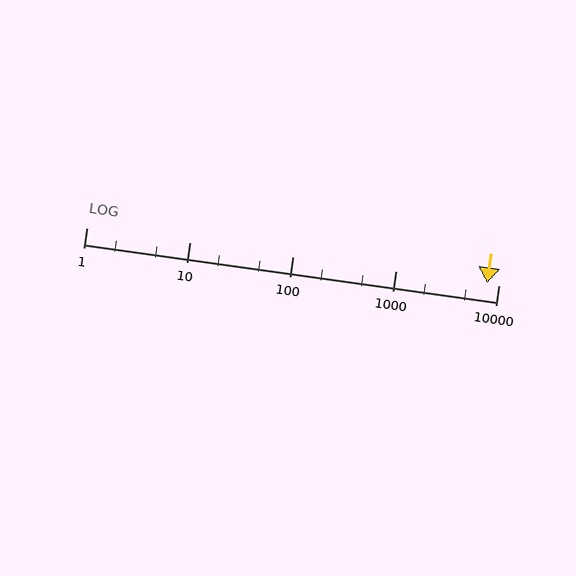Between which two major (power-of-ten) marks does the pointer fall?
The pointer is between 1000 and 10000.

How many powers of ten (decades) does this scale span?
The scale spans 4 decades, from 1 to 10000.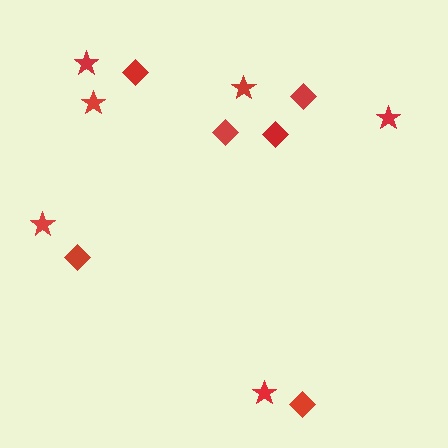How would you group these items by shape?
There are 2 groups: one group of stars (6) and one group of diamonds (6).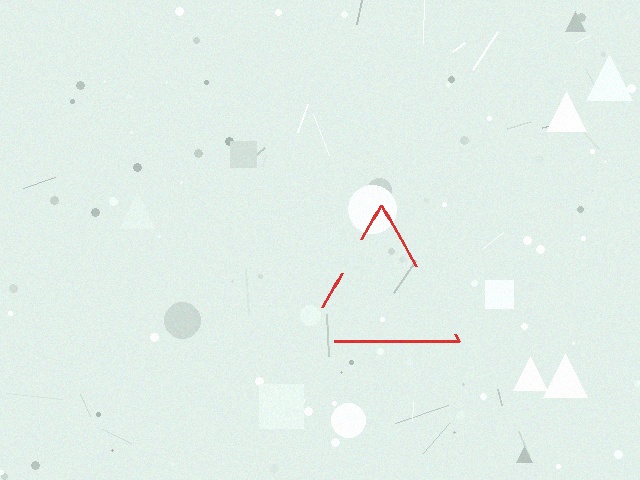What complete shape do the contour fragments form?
The contour fragments form a triangle.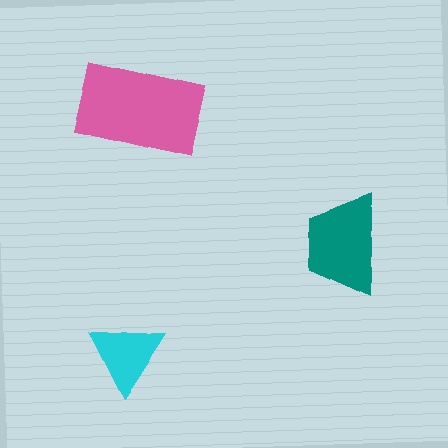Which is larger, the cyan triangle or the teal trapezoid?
The teal trapezoid.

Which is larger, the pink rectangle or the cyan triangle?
The pink rectangle.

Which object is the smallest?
The cyan triangle.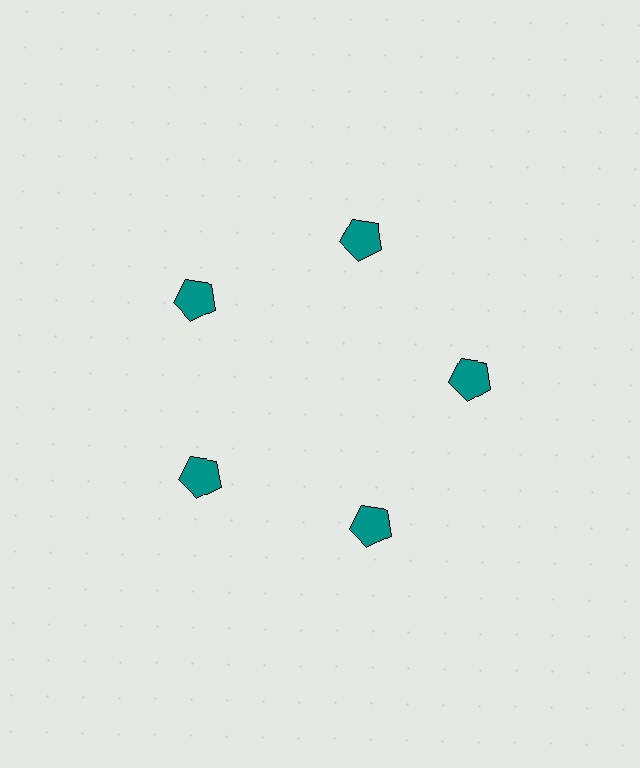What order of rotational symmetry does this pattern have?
This pattern has 5-fold rotational symmetry.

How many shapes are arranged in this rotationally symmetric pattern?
There are 5 shapes, arranged in 5 groups of 1.